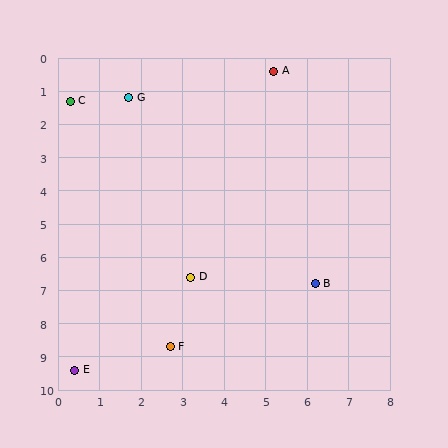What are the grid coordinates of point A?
Point A is at approximately (5.2, 0.4).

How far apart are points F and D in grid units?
Points F and D are about 2.2 grid units apart.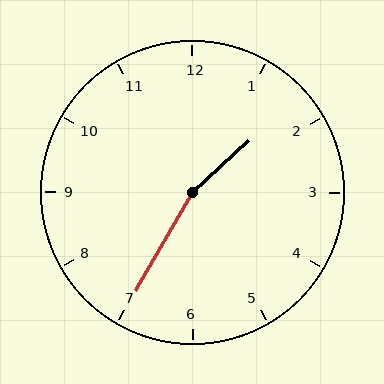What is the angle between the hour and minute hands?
Approximately 162 degrees.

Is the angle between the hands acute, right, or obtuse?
It is obtuse.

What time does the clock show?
1:35.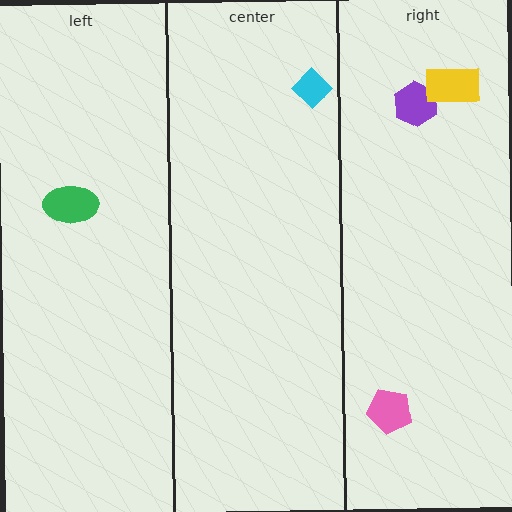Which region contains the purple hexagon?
The right region.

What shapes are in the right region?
The pink pentagon, the purple hexagon, the yellow rectangle.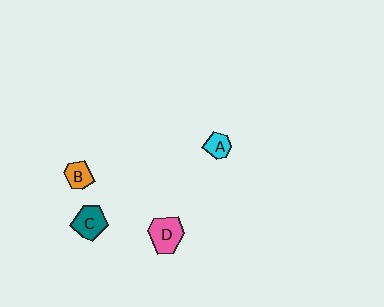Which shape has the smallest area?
Shape A (cyan).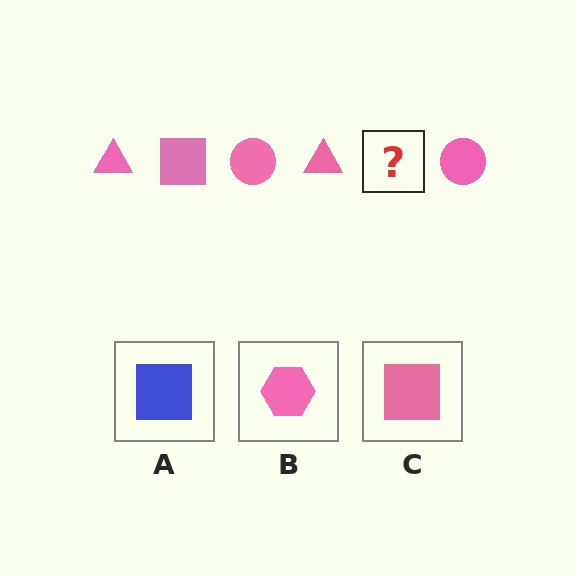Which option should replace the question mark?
Option C.